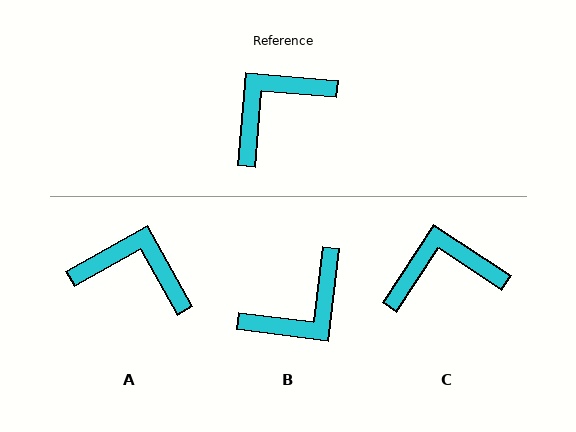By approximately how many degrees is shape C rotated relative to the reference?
Approximately 29 degrees clockwise.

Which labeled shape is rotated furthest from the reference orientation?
B, about 178 degrees away.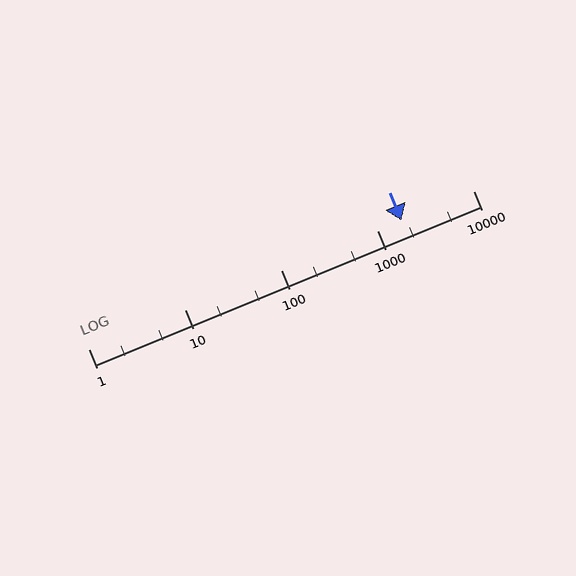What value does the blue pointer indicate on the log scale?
The pointer indicates approximately 1800.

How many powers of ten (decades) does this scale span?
The scale spans 4 decades, from 1 to 10000.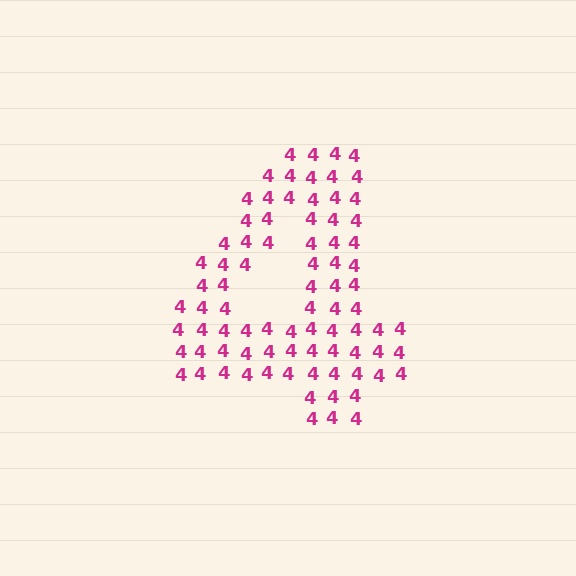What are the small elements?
The small elements are digit 4's.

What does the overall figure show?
The overall figure shows the digit 4.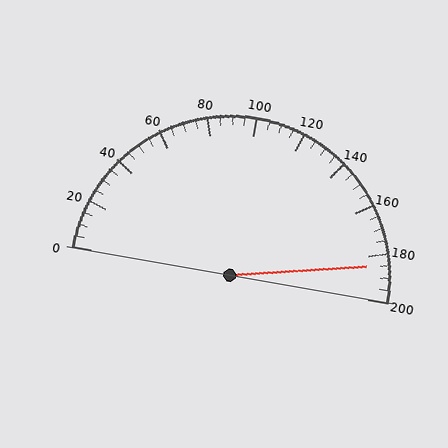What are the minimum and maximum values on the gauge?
The gauge ranges from 0 to 200.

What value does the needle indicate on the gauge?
The needle indicates approximately 185.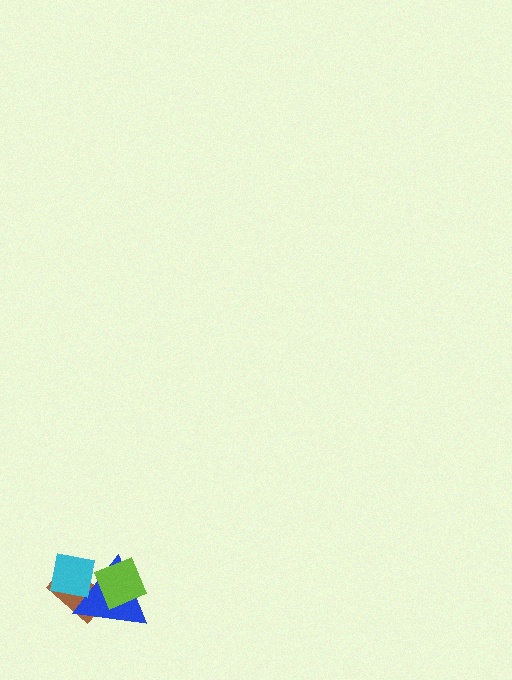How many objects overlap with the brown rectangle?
3 objects overlap with the brown rectangle.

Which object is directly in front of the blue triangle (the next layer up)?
The lime diamond is directly in front of the blue triangle.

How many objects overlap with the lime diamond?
3 objects overlap with the lime diamond.